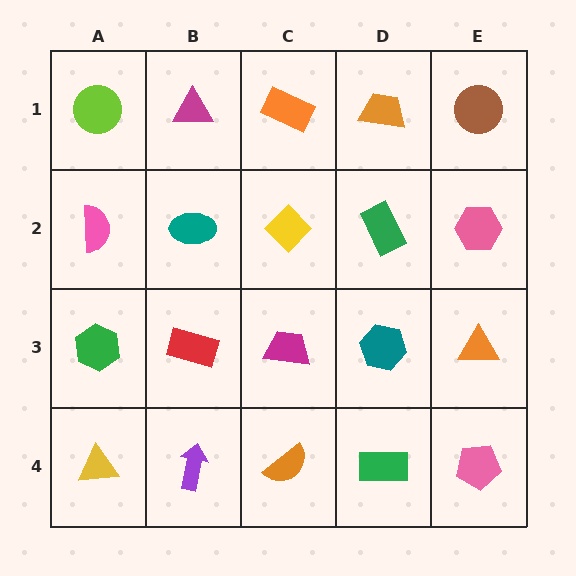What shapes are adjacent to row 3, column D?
A green rectangle (row 2, column D), a green rectangle (row 4, column D), a magenta trapezoid (row 3, column C), an orange triangle (row 3, column E).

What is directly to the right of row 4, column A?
A purple arrow.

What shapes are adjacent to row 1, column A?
A pink semicircle (row 2, column A), a magenta triangle (row 1, column B).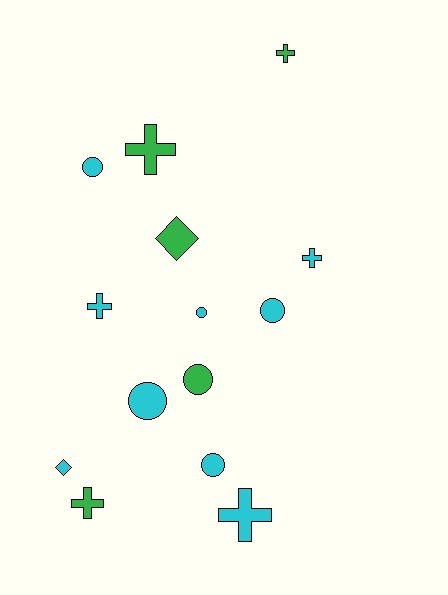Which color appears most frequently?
Cyan, with 9 objects.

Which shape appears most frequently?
Cross, with 6 objects.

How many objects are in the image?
There are 14 objects.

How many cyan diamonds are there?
There is 1 cyan diamond.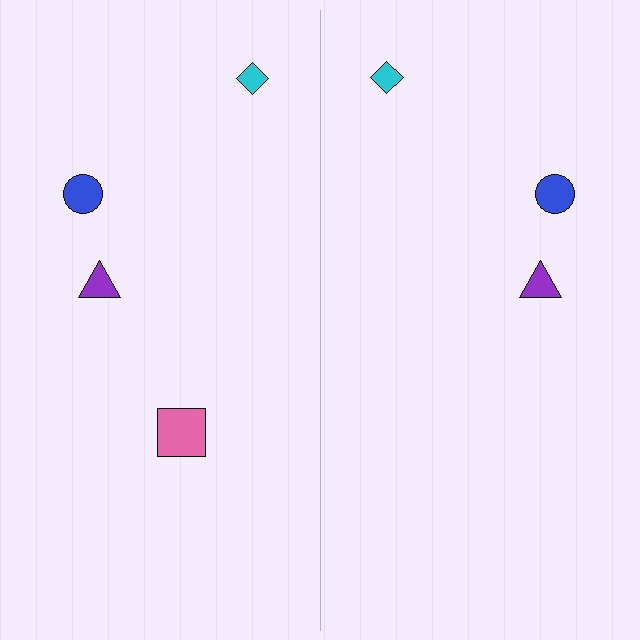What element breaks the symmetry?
A pink square is missing from the right side.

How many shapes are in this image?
There are 7 shapes in this image.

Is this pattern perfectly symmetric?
No, the pattern is not perfectly symmetric. A pink square is missing from the right side.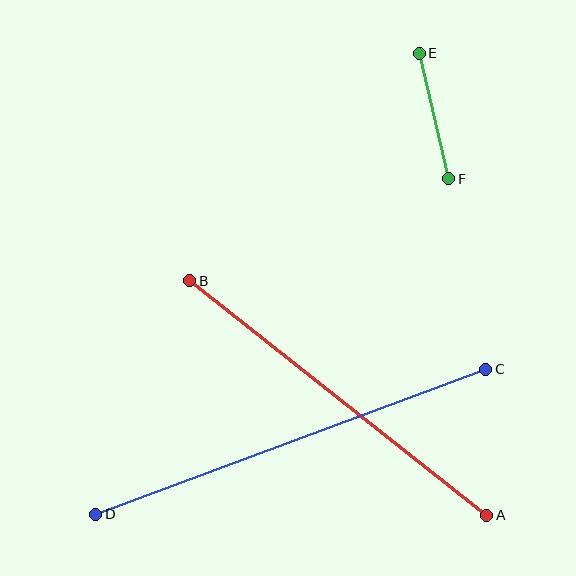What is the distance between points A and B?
The distance is approximately 378 pixels.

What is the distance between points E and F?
The distance is approximately 129 pixels.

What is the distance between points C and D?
The distance is approximately 416 pixels.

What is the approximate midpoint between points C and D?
The midpoint is at approximately (291, 442) pixels.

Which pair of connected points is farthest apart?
Points C and D are farthest apart.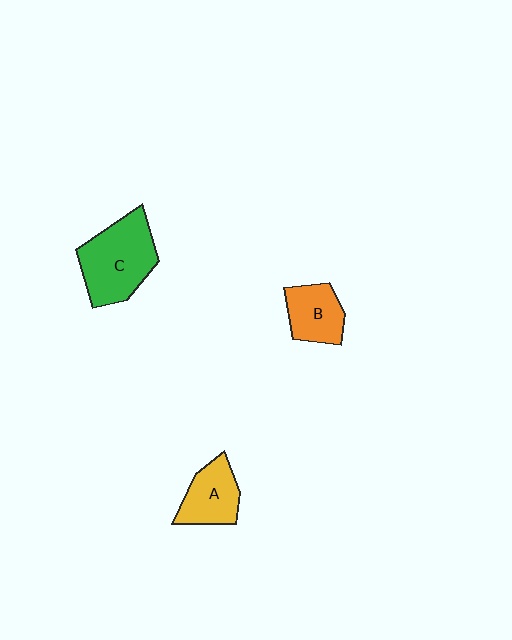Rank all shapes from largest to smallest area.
From largest to smallest: C (green), A (yellow), B (orange).